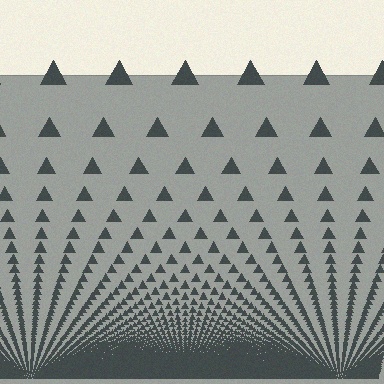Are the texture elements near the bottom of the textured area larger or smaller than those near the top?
Smaller. The gradient is inverted — elements near the bottom are smaller and denser.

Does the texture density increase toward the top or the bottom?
Density increases toward the bottom.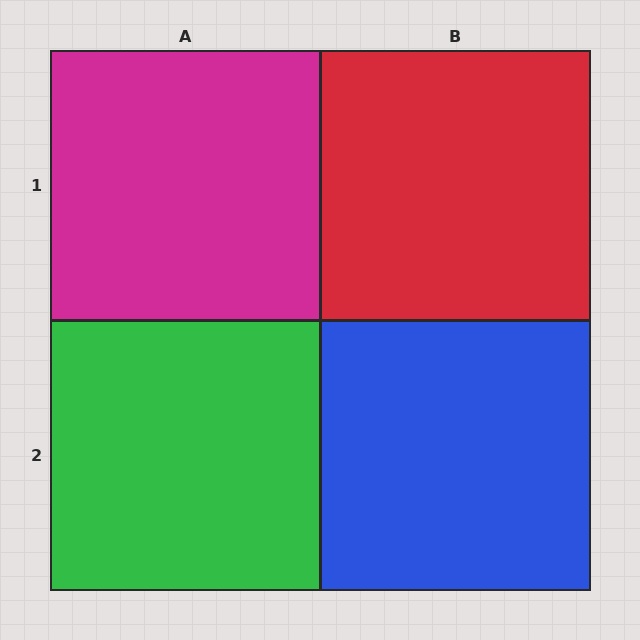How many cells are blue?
1 cell is blue.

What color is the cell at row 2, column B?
Blue.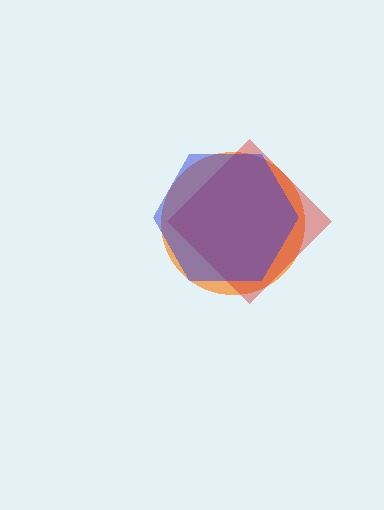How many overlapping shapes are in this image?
There are 3 overlapping shapes in the image.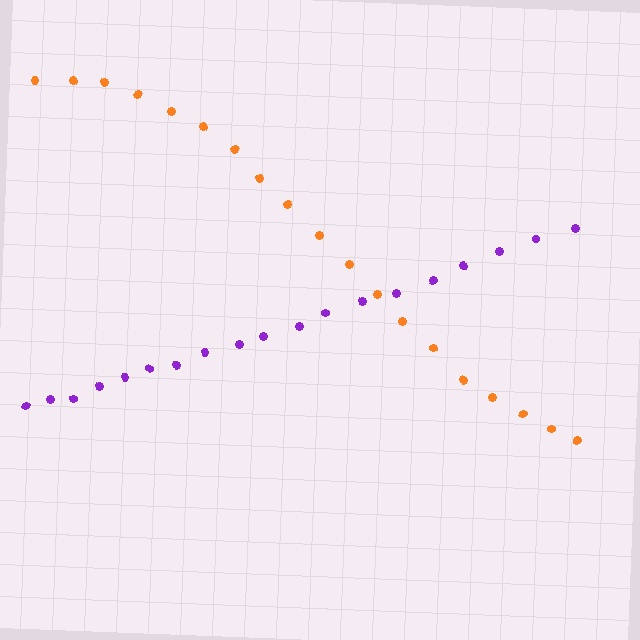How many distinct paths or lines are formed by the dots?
There are 2 distinct paths.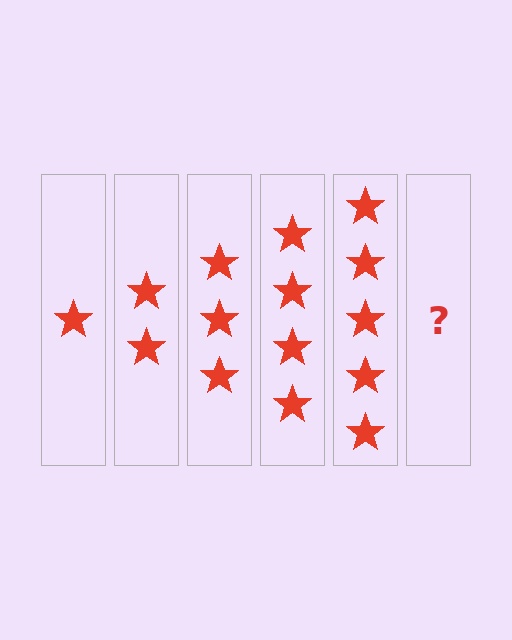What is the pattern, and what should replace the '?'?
The pattern is that each step adds one more star. The '?' should be 6 stars.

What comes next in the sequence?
The next element should be 6 stars.